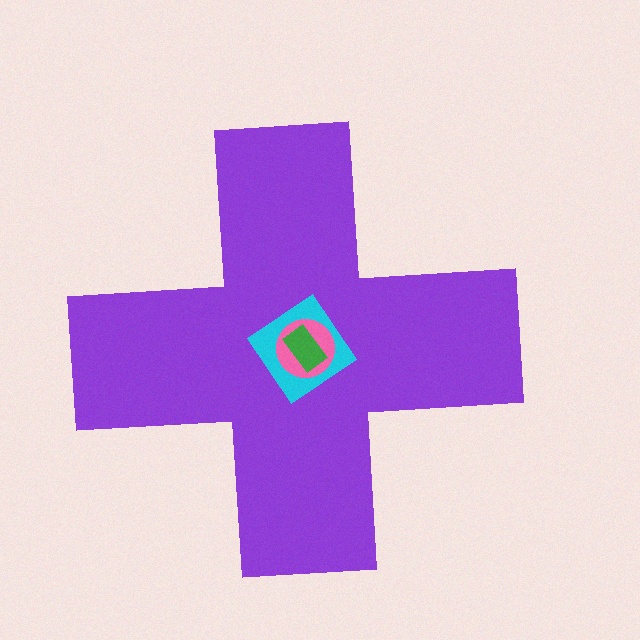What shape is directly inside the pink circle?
The green rectangle.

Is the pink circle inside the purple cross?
Yes.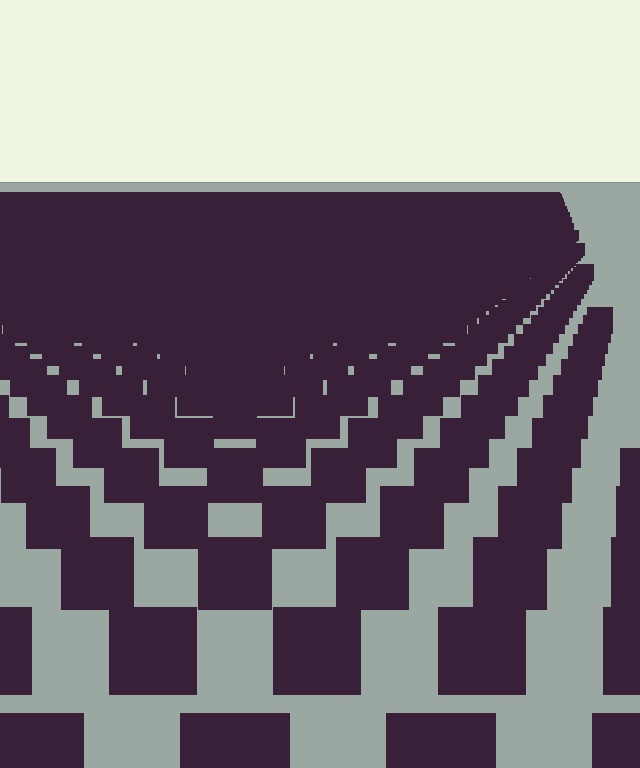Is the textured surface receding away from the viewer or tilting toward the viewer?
The surface is receding away from the viewer. Texture elements get smaller and denser toward the top.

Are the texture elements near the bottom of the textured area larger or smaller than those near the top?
Larger. Near the bottom, elements are closer to the viewer and appear at a bigger on-screen size.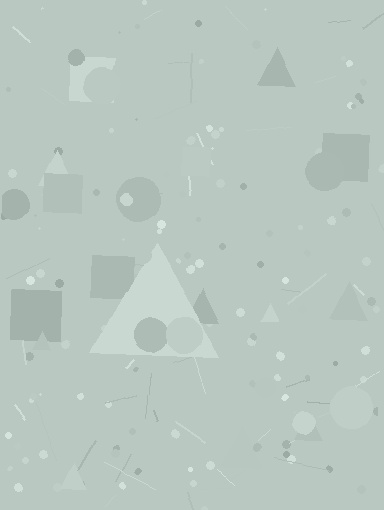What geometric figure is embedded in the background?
A triangle is embedded in the background.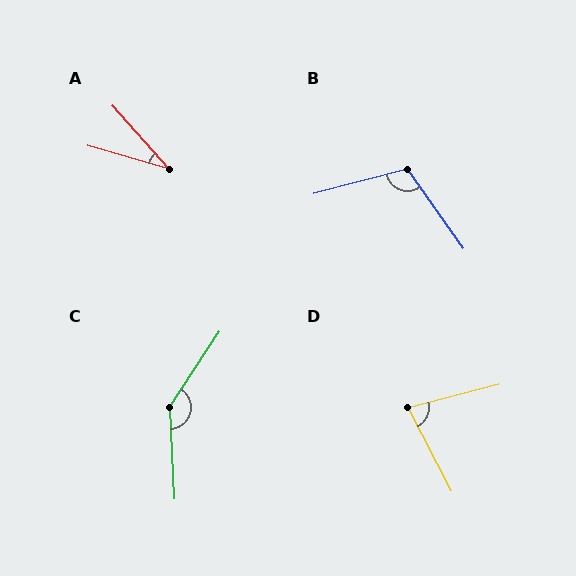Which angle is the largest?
C, at approximately 144 degrees.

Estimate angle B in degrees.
Approximately 110 degrees.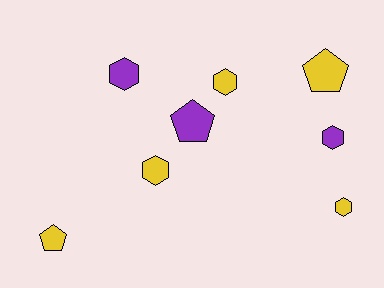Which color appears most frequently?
Yellow, with 5 objects.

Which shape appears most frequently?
Hexagon, with 5 objects.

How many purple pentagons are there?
There is 1 purple pentagon.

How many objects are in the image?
There are 8 objects.